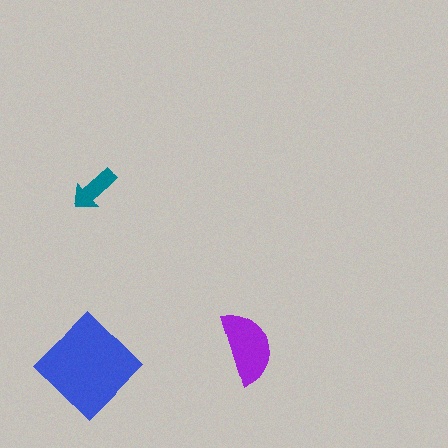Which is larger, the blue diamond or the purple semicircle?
The blue diamond.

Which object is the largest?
The blue diamond.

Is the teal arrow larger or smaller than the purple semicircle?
Smaller.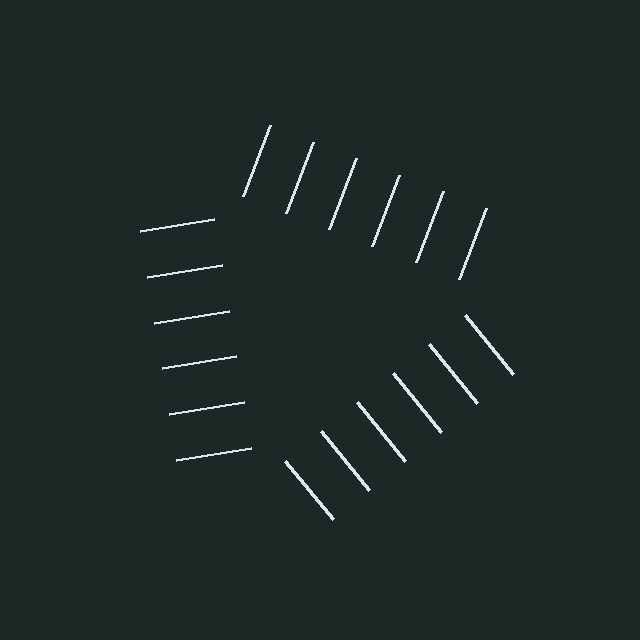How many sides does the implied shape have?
3 sides — the line-ends trace a triangle.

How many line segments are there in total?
18 — 6 along each of the 3 edges.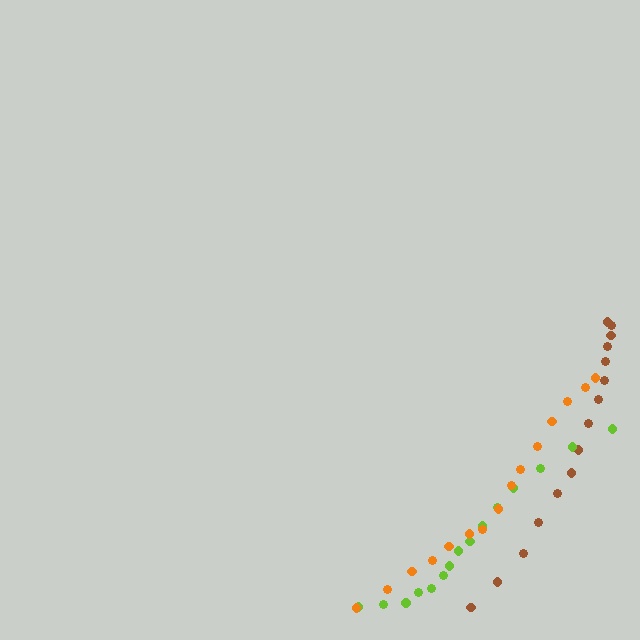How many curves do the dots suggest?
There are 3 distinct paths.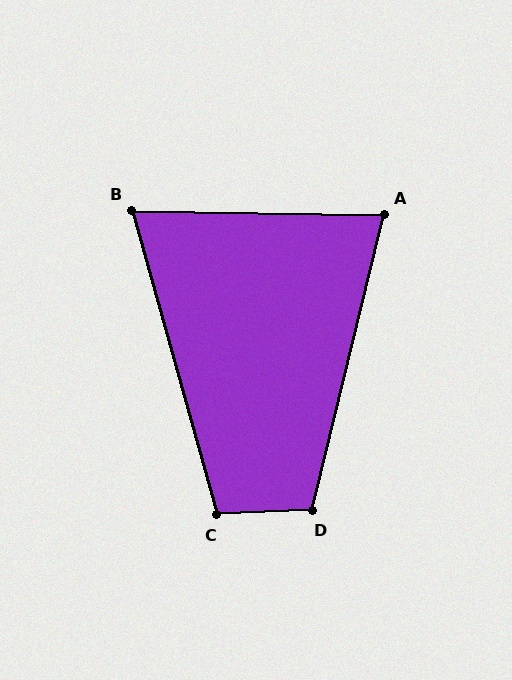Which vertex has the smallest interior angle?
B, at approximately 74 degrees.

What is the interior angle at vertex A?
Approximately 77 degrees (acute).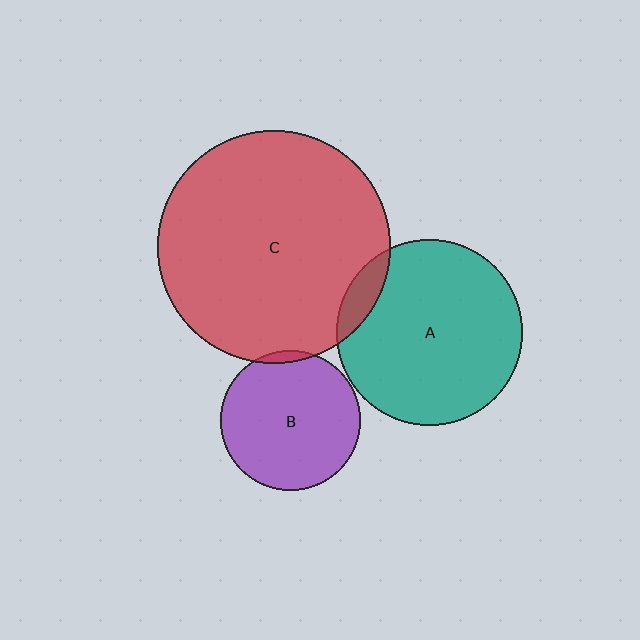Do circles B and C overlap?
Yes.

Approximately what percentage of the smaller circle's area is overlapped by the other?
Approximately 5%.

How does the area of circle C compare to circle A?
Approximately 1.6 times.